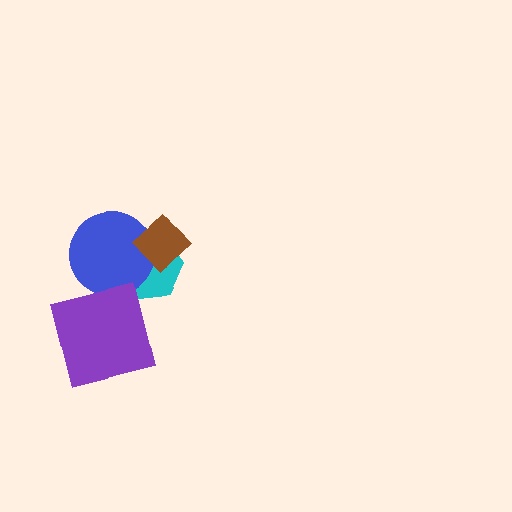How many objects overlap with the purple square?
0 objects overlap with the purple square.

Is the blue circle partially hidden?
Yes, it is partially covered by another shape.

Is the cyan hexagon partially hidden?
Yes, it is partially covered by another shape.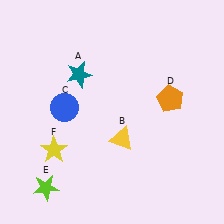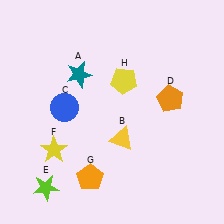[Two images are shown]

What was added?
An orange pentagon (G), a yellow pentagon (H) were added in Image 2.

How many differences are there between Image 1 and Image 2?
There are 2 differences between the two images.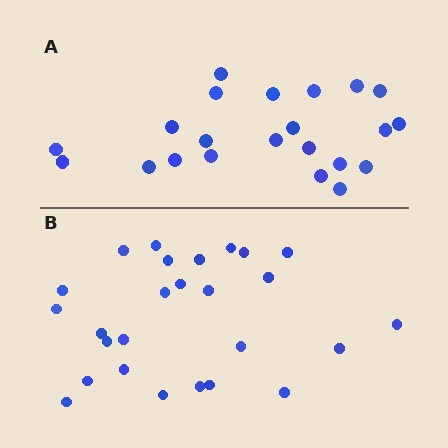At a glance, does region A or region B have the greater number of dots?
Region B (the bottom region) has more dots.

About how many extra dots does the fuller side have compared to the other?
Region B has about 4 more dots than region A.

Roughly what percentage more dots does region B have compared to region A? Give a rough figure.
About 20% more.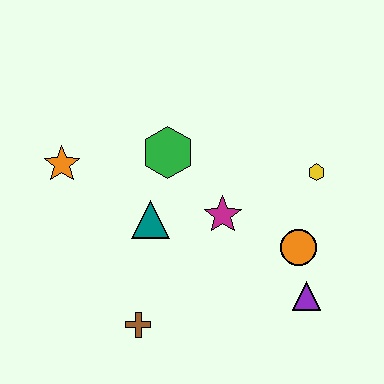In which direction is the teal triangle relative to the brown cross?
The teal triangle is above the brown cross.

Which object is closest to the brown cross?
The teal triangle is closest to the brown cross.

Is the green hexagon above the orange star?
Yes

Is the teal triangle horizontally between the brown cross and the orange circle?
Yes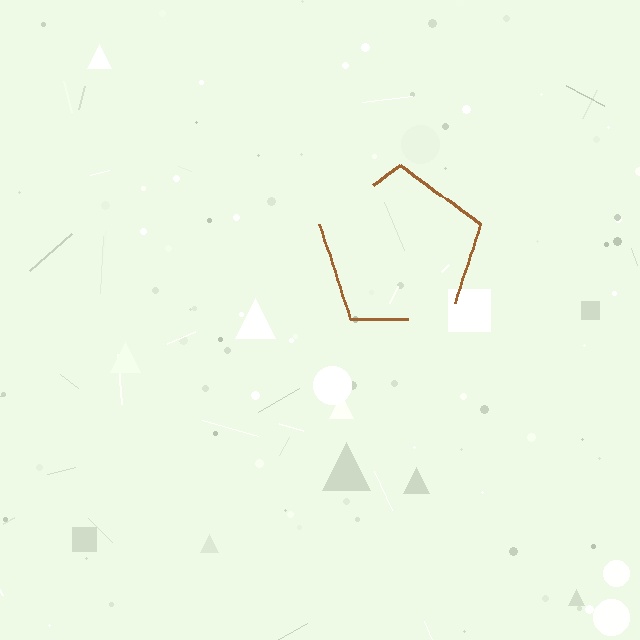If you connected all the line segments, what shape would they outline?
They would outline a pentagon.